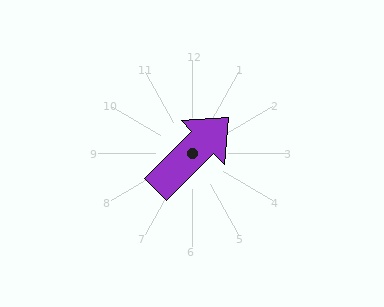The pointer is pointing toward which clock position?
Roughly 1 o'clock.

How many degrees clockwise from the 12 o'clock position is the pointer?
Approximately 45 degrees.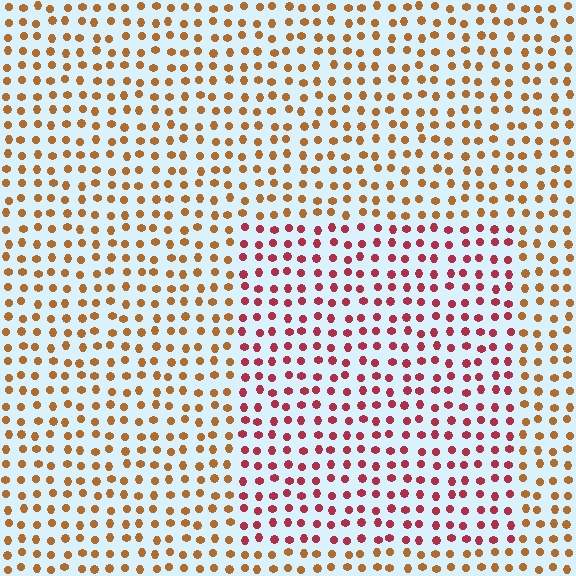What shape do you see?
I see a rectangle.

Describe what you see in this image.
The image is filled with small brown elements in a uniform arrangement. A rectangle-shaped region is visible where the elements are tinted to a slightly different hue, forming a subtle color boundary.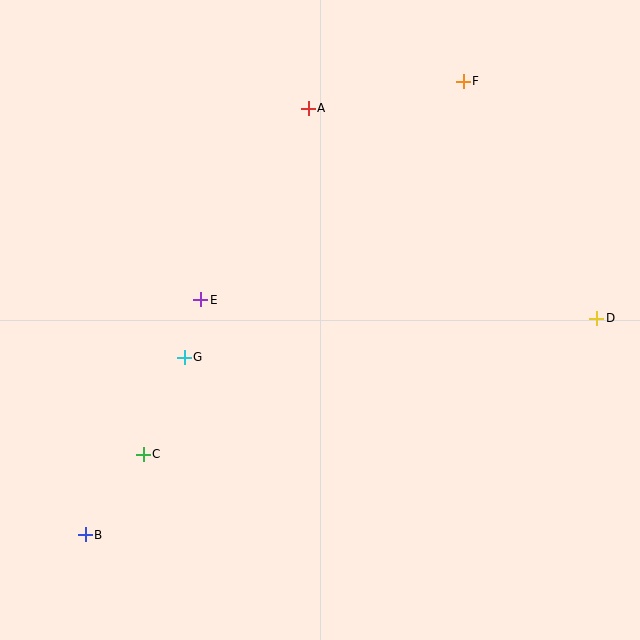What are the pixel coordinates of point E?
Point E is at (201, 300).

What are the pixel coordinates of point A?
Point A is at (308, 108).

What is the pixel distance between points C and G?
The distance between C and G is 106 pixels.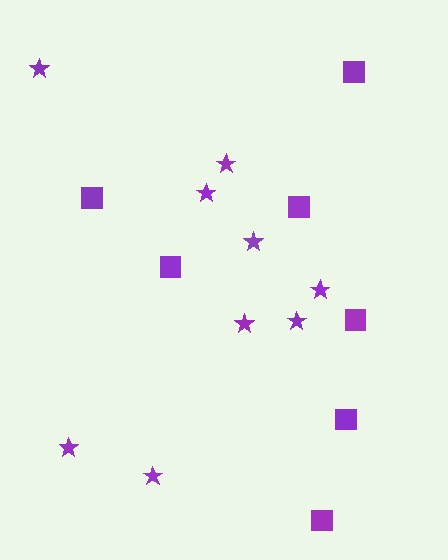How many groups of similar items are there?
There are 2 groups: one group of stars (9) and one group of squares (7).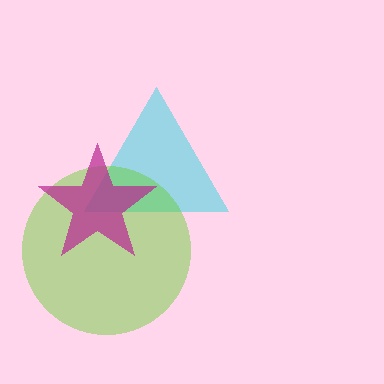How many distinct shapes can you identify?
There are 3 distinct shapes: a cyan triangle, a lime circle, a magenta star.